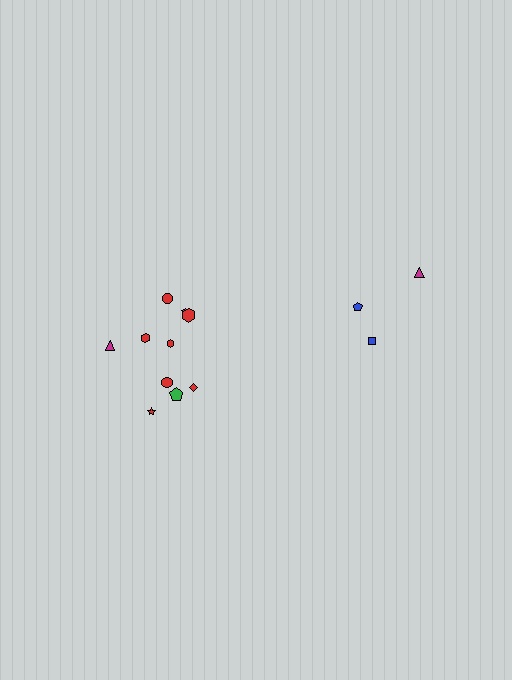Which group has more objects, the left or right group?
The left group.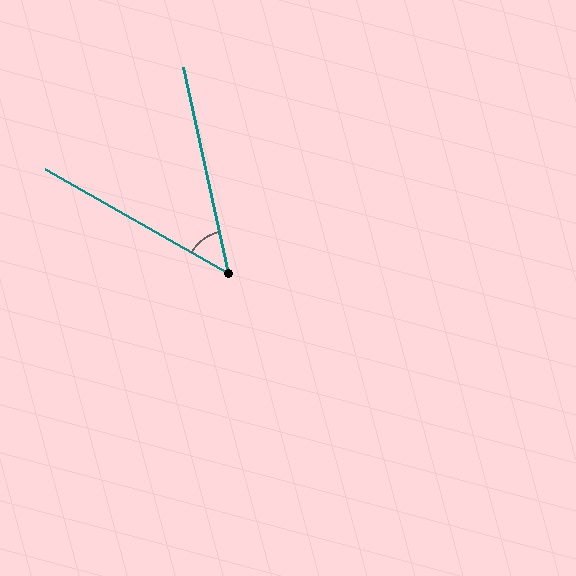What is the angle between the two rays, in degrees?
Approximately 48 degrees.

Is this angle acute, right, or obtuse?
It is acute.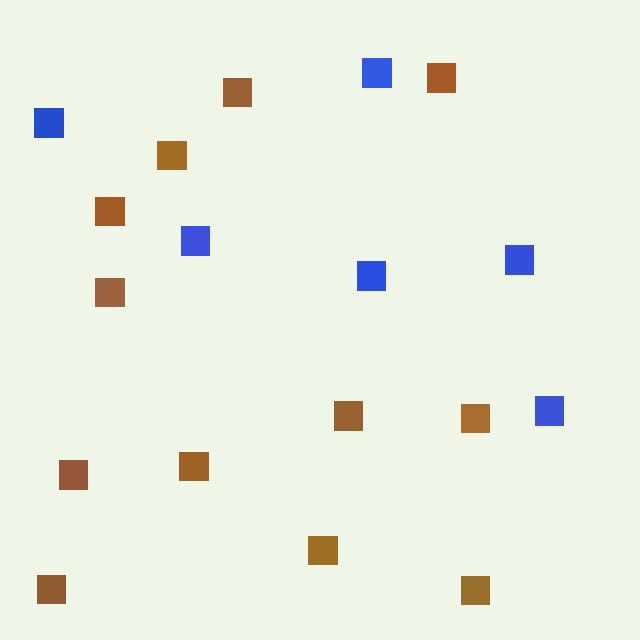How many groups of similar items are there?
There are 2 groups: one group of brown squares (12) and one group of blue squares (6).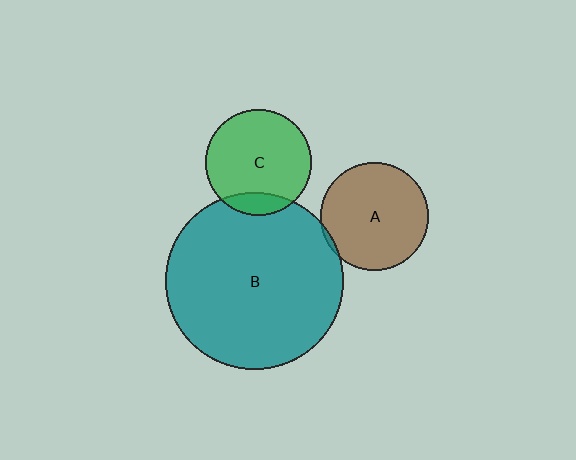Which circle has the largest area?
Circle B (teal).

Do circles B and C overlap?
Yes.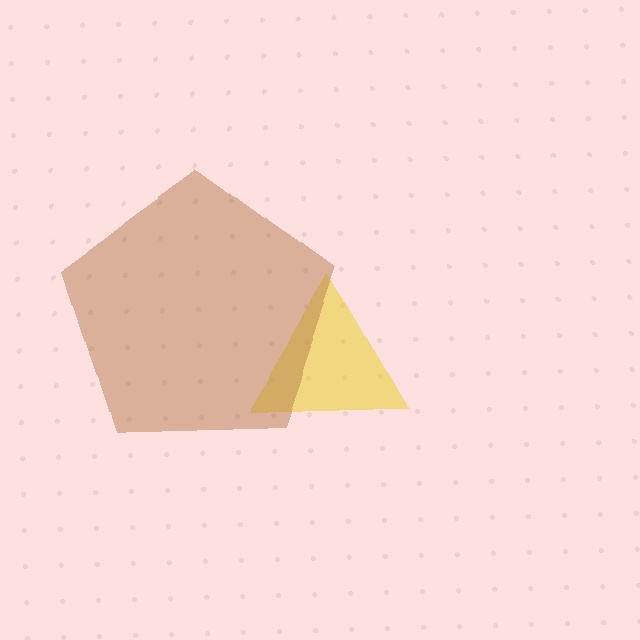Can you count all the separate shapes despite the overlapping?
Yes, there are 2 separate shapes.